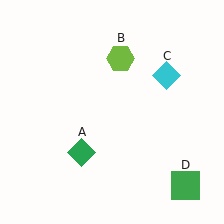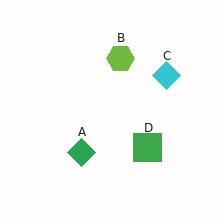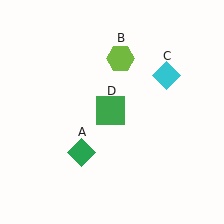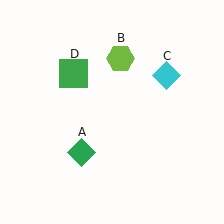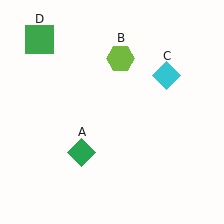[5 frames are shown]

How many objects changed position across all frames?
1 object changed position: green square (object D).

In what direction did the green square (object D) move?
The green square (object D) moved up and to the left.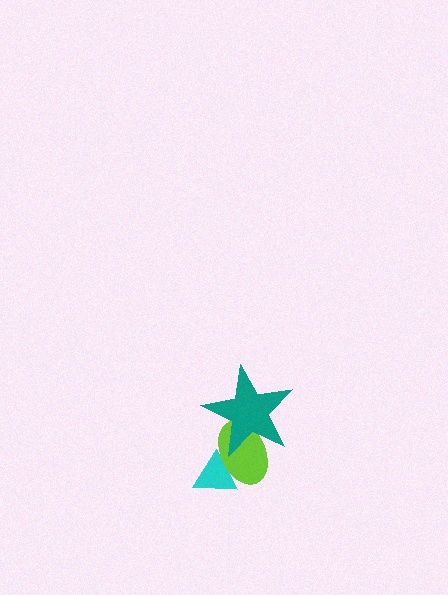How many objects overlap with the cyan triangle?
1 object overlaps with the cyan triangle.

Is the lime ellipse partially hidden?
Yes, it is partially covered by another shape.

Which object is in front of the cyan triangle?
The lime ellipse is in front of the cyan triangle.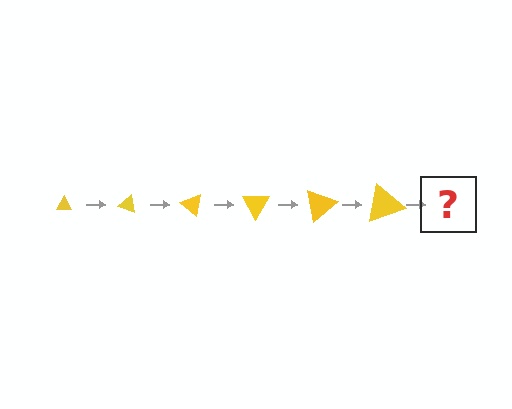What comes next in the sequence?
The next element should be a triangle, larger than the previous one and rotated 120 degrees from the start.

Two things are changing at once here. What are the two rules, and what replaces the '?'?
The two rules are that the triangle grows larger each step and it rotates 20 degrees each step. The '?' should be a triangle, larger than the previous one and rotated 120 degrees from the start.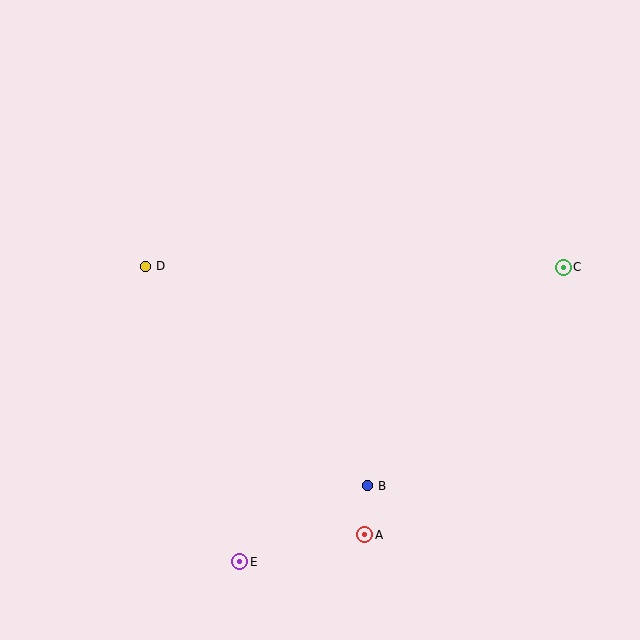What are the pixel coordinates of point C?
Point C is at (563, 267).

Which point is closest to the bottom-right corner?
Point A is closest to the bottom-right corner.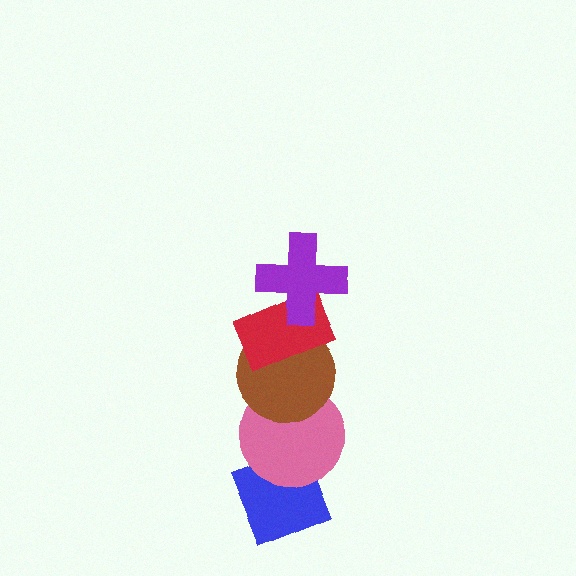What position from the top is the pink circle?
The pink circle is 4th from the top.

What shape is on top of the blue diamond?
The pink circle is on top of the blue diamond.